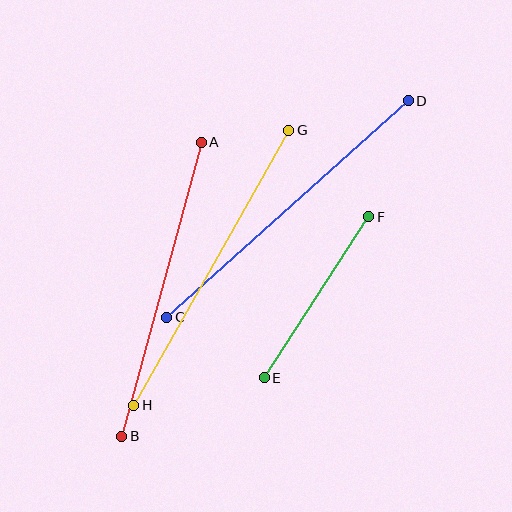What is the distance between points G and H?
The distance is approximately 316 pixels.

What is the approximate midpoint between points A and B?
The midpoint is at approximately (161, 289) pixels.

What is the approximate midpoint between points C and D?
The midpoint is at approximately (287, 209) pixels.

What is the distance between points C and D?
The distance is approximately 324 pixels.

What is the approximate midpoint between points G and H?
The midpoint is at approximately (211, 268) pixels.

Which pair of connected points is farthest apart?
Points C and D are farthest apart.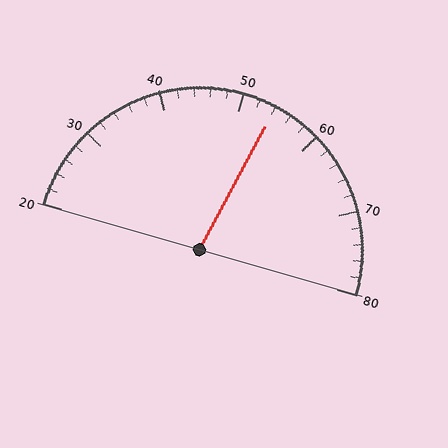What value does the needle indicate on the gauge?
The needle indicates approximately 54.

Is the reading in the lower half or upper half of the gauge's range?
The reading is in the upper half of the range (20 to 80).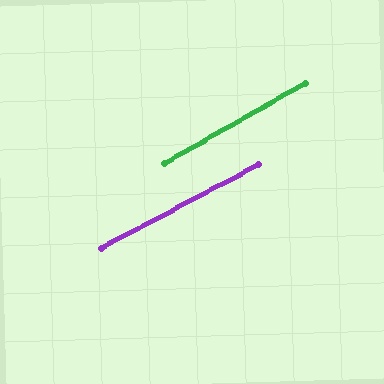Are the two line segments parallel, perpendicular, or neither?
Parallel — their directions differ by only 1.5°.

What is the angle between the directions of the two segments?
Approximately 1 degree.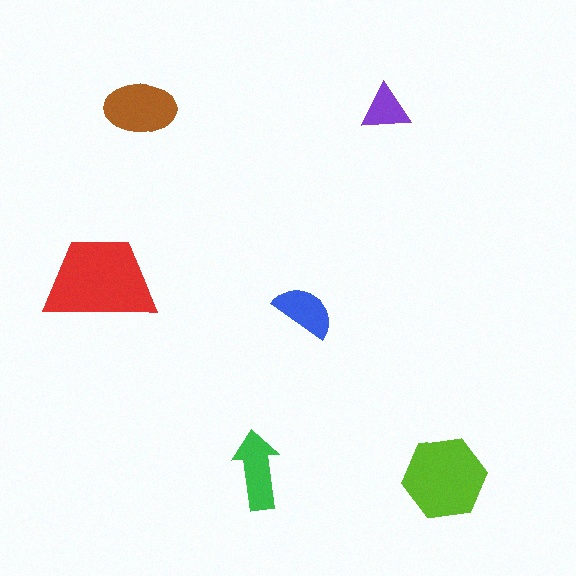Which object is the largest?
The red trapezoid.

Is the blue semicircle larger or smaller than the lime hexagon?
Smaller.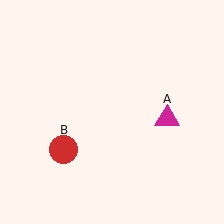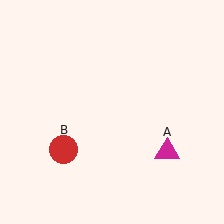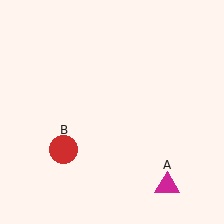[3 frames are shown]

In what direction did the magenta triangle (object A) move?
The magenta triangle (object A) moved down.